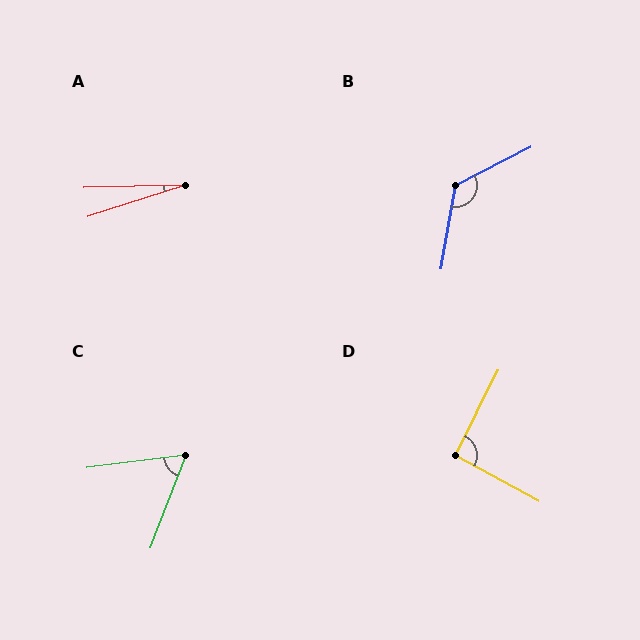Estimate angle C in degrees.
Approximately 62 degrees.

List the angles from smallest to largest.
A (16°), C (62°), D (92°), B (127°).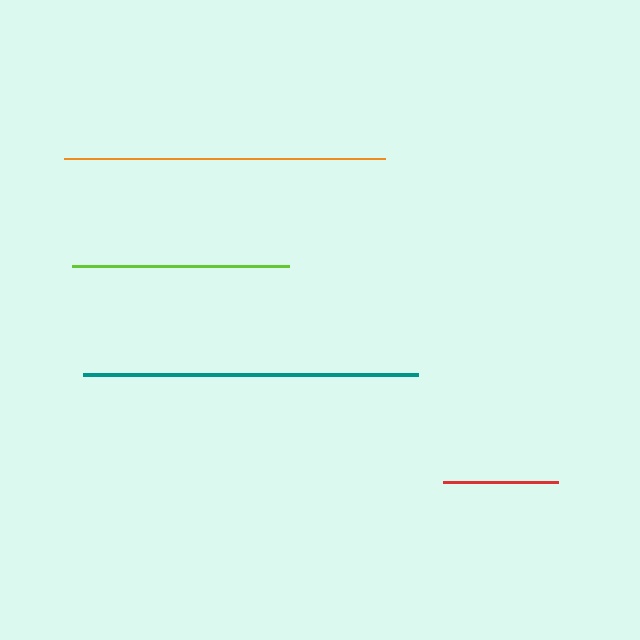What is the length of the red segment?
The red segment is approximately 115 pixels long.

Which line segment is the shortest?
The red line is the shortest at approximately 115 pixels.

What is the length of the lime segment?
The lime segment is approximately 217 pixels long.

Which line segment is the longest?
The teal line is the longest at approximately 335 pixels.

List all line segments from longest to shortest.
From longest to shortest: teal, orange, lime, red.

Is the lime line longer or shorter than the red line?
The lime line is longer than the red line.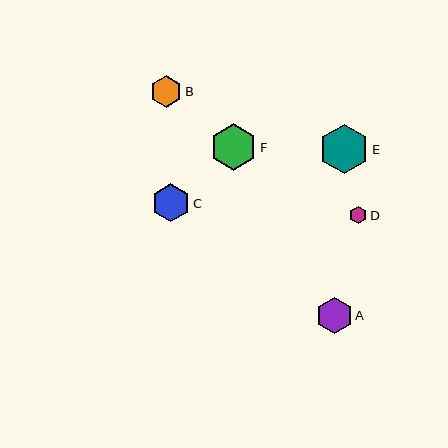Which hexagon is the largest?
Hexagon E is the largest with a size of approximately 49 pixels.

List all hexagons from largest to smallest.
From largest to smallest: E, F, C, A, B, D.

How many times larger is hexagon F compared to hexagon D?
Hexagon F is approximately 2.8 times the size of hexagon D.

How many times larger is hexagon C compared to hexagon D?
Hexagon C is approximately 2.2 times the size of hexagon D.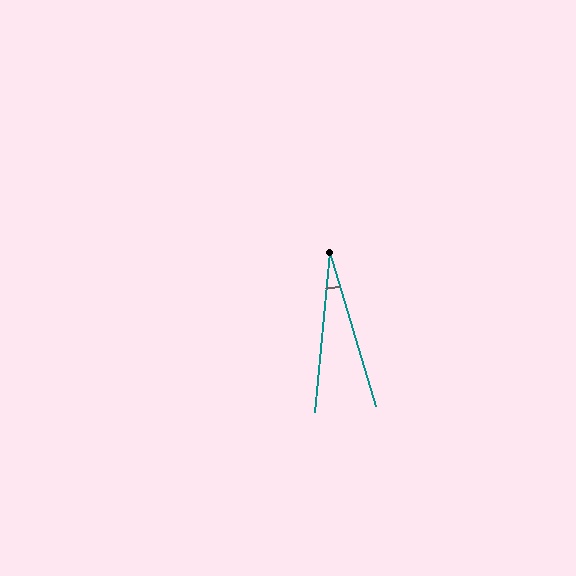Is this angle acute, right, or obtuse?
It is acute.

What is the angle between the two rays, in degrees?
Approximately 22 degrees.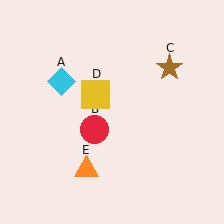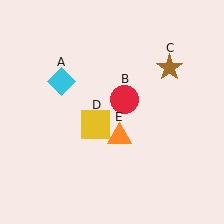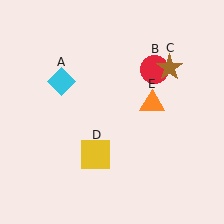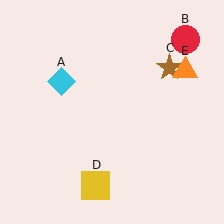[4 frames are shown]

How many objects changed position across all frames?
3 objects changed position: red circle (object B), yellow square (object D), orange triangle (object E).